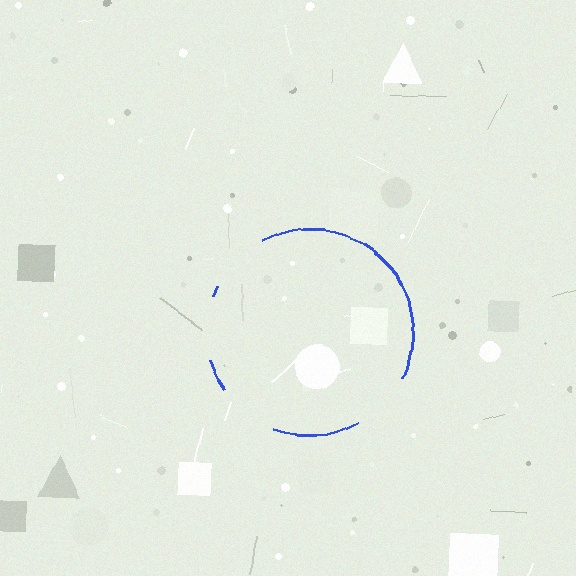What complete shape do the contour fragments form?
The contour fragments form a circle.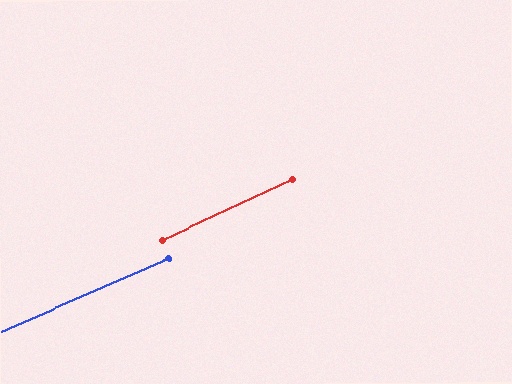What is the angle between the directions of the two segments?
Approximately 1 degree.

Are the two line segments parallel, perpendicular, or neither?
Parallel — their directions differ by only 1.5°.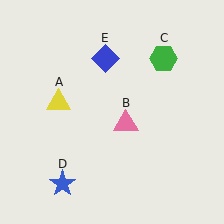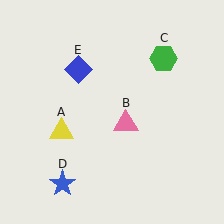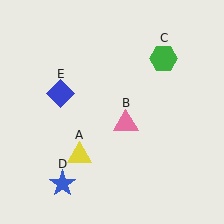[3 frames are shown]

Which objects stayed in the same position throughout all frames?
Pink triangle (object B) and green hexagon (object C) and blue star (object D) remained stationary.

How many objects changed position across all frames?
2 objects changed position: yellow triangle (object A), blue diamond (object E).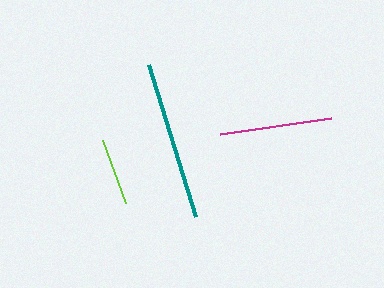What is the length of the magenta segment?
The magenta segment is approximately 113 pixels long.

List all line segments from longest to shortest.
From longest to shortest: teal, magenta, lime.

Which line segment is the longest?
The teal line is the longest at approximately 159 pixels.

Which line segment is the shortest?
The lime line is the shortest at approximately 68 pixels.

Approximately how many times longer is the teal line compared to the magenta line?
The teal line is approximately 1.4 times the length of the magenta line.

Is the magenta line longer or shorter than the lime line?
The magenta line is longer than the lime line.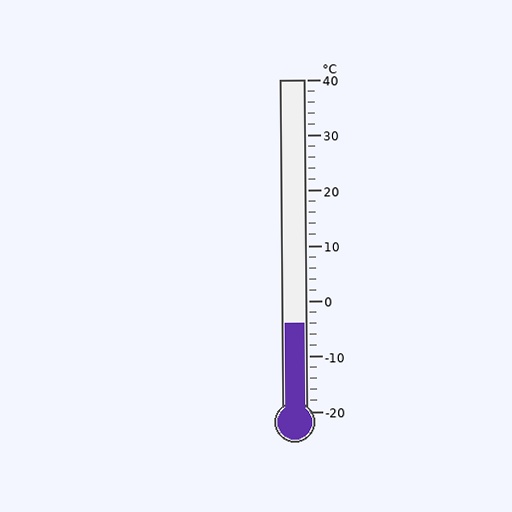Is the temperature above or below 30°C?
The temperature is below 30°C.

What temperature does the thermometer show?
The thermometer shows approximately -4°C.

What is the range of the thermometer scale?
The thermometer scale ranges from -20°C to 40°C.